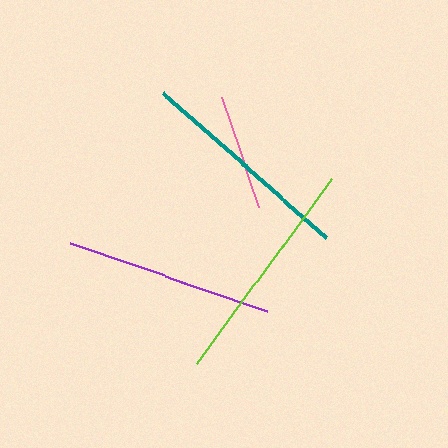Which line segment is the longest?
The lime line is the longest at approximately 229 pixels.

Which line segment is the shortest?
The pink line is the shortest at approximately 117 pixels.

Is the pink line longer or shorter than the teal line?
The teal line is longer than the pink line.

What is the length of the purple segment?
The purple segment is approximately 209 pixels long.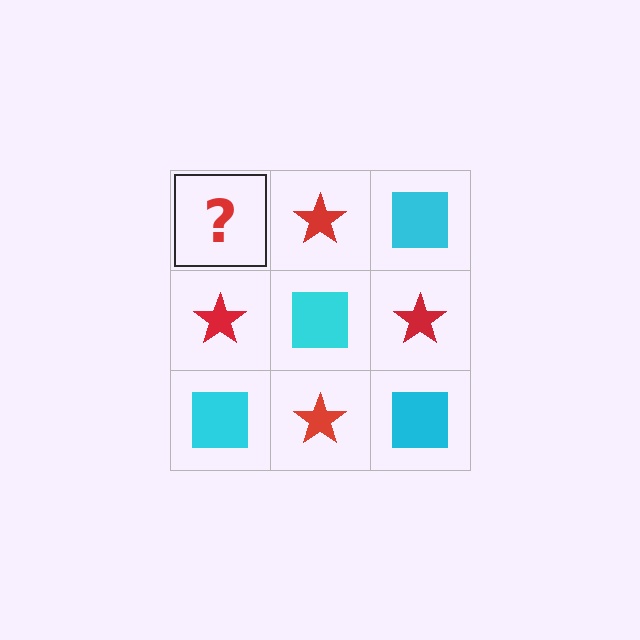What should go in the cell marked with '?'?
The missing cell should contain a cyan square.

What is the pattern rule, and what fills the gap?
The rule is that it alternates cyan square and red star in a checkerboard pattern. The gap should be filled with a cyan square.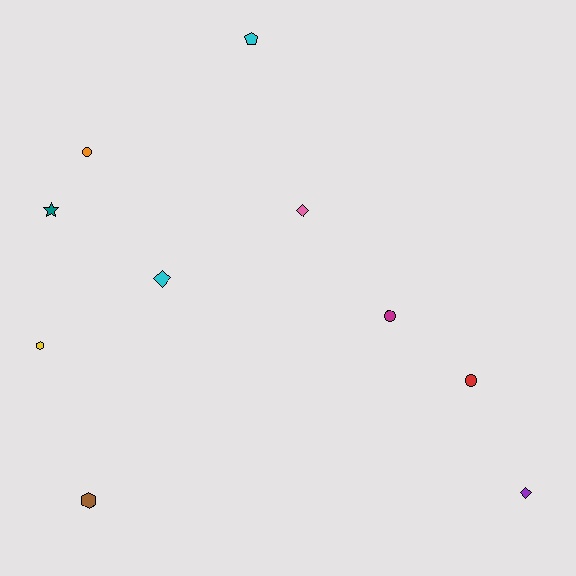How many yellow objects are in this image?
There is 1 yellow object.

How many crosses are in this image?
There are no crosses.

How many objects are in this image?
There are 10 objects.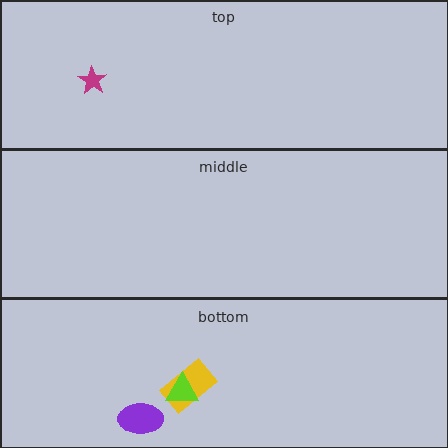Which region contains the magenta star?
The top region.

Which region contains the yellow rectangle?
The bottom region.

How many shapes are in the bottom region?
3.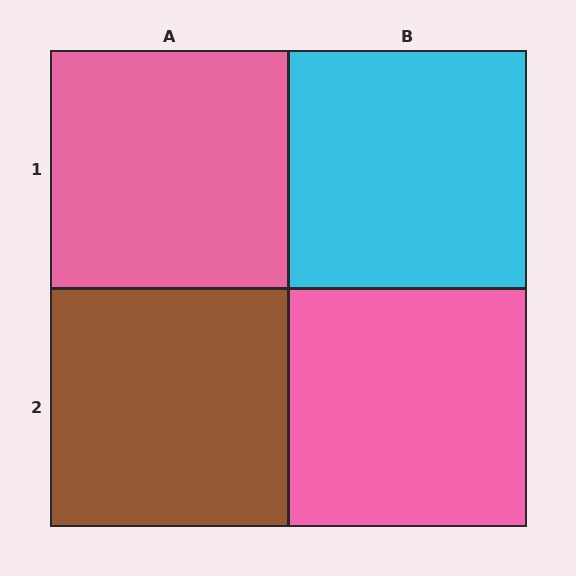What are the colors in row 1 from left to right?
Pink, cyan.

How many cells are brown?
1 cell is brown.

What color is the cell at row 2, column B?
Pink.